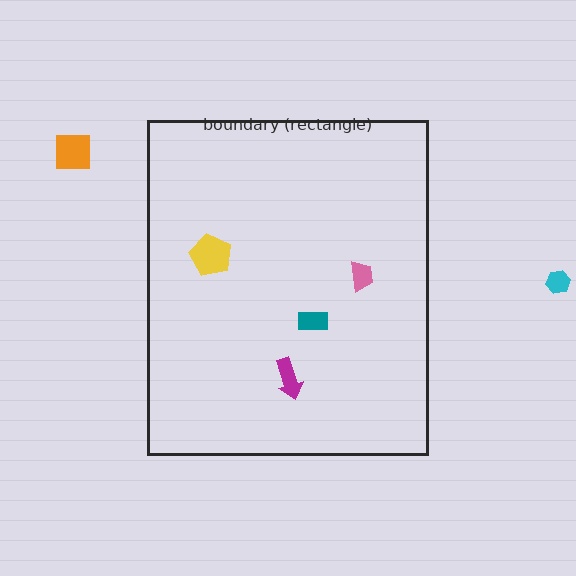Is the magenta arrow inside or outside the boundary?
Inside.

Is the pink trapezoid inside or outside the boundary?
Inside.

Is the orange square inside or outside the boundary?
Outside.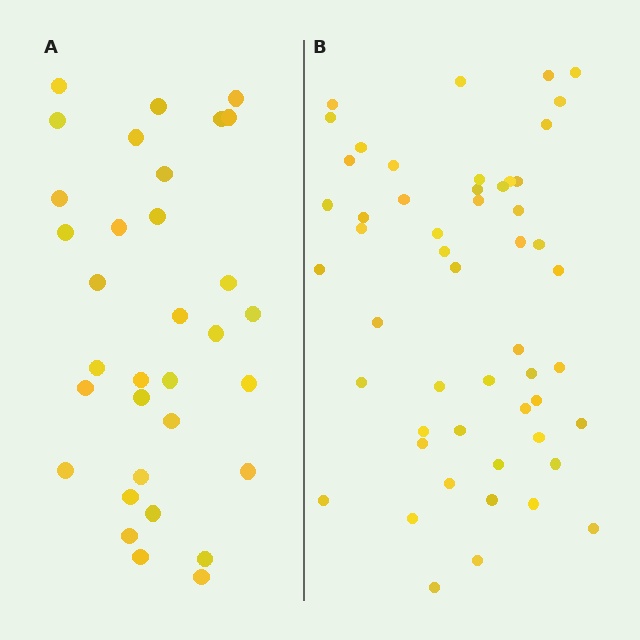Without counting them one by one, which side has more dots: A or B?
Region B (the right region) has more dots.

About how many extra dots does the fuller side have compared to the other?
Region B has approximately 20 more dots than region A.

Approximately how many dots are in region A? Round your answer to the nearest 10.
About 30 dots. (The exact count is 33, which rounds to 30.)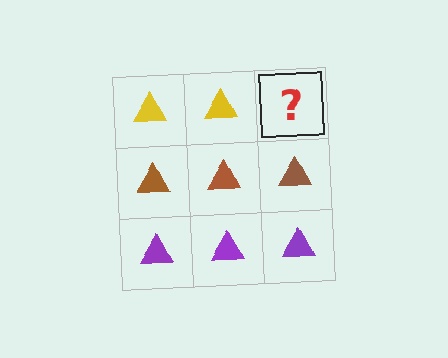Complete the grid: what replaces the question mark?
The question mark should be replaced with a yellow triangle.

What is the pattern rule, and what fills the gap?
The rule is that each row has a consistent color. The gap should be filled with a yellow triangle.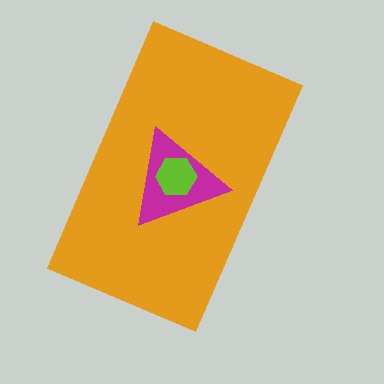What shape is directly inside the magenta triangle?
The lime hexagon.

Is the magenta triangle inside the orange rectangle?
Yes.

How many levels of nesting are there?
3.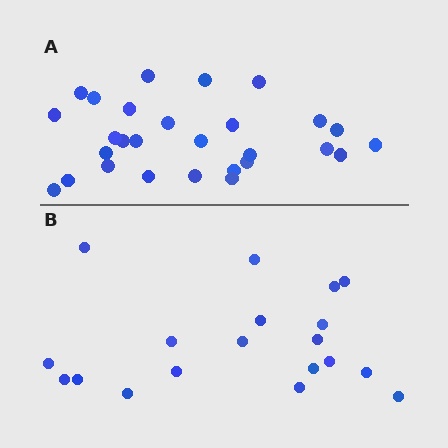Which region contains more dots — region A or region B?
Region A (the top region) has more dots.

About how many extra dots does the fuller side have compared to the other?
Region A has roughly 8 or so more dots than region B.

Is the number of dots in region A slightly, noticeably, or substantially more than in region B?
Region A has substantially more. The ratio is roughly 1.5 to 1.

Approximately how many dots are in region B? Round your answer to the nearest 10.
About 20 dots. (The exact count is 19, which rounds to 20.)